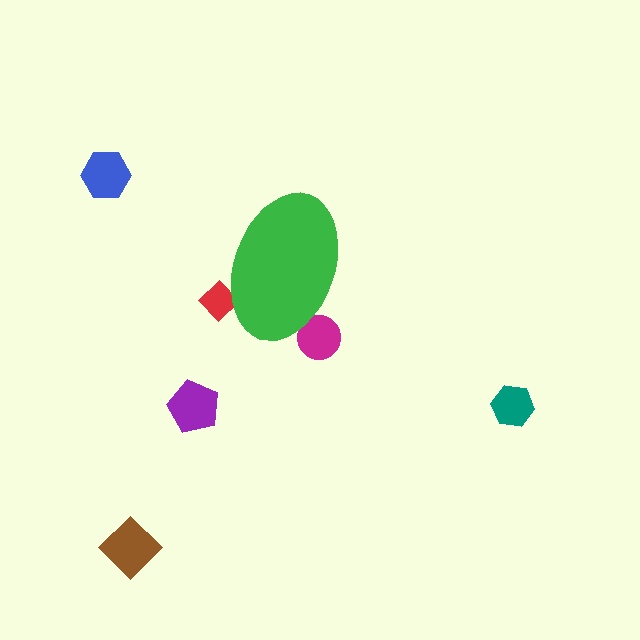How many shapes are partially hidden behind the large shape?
2 shapes are partially hidden.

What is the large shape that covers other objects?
A green ellipse.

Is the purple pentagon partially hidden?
No, the purple pentagon is fully visible.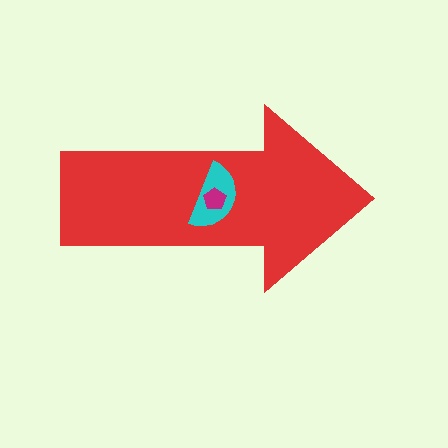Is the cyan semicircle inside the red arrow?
Yes.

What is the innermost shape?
The magenta pentagon.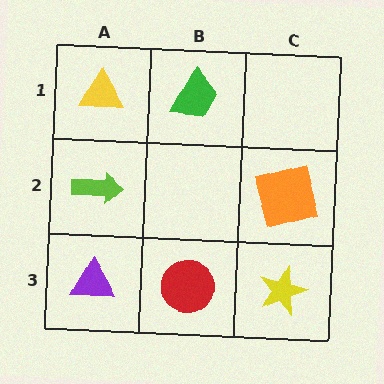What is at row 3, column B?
A red circle.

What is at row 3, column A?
A purple triangle.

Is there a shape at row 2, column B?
No, that cell is empty.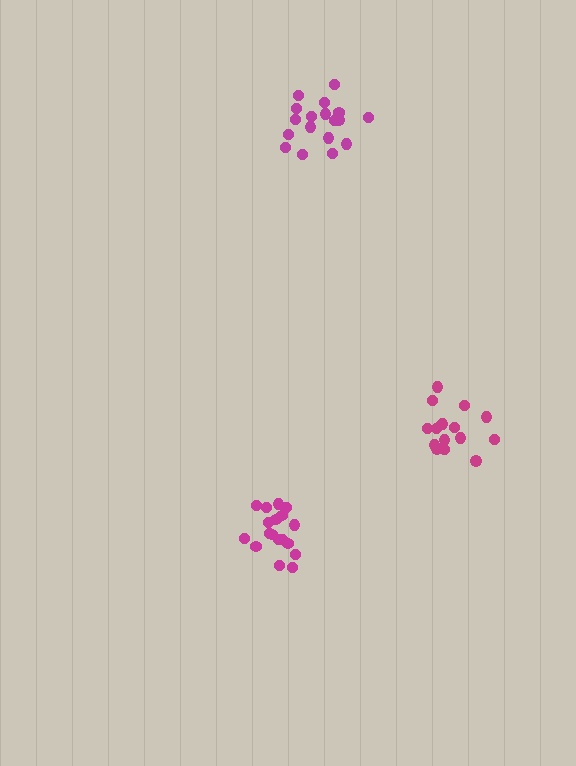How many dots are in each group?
Group 1: 16 dots, Group 2: 18 dots, Group 3: 18 dots (52 total).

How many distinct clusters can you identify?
There are 3 distinct clusters.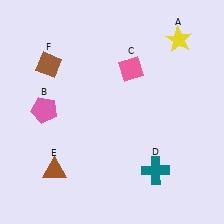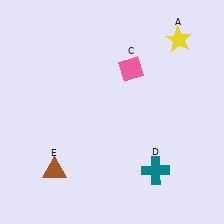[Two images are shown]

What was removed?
The pink pentagon (B), the brown diamond (F) were removed in Image 2.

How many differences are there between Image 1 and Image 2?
There are 2 differences between the two images.